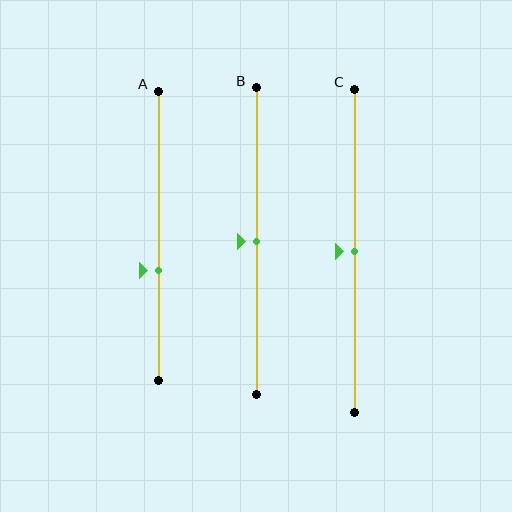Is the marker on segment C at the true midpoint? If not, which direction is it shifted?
Yes, the marker on segment C is at the true midpoint.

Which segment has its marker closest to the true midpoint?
Segment B has its marker closest to the true midpoint.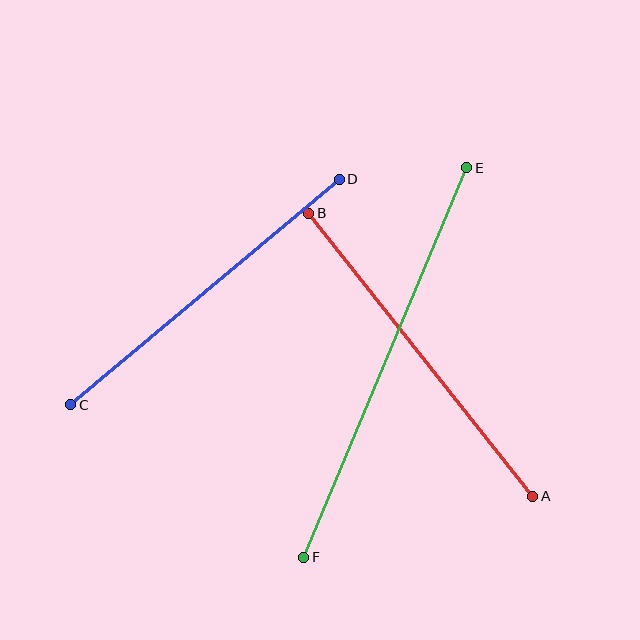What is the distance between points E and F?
The distance is approximately 422 pixels.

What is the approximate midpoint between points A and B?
The midpoint is at approximately (421, 355) pixels.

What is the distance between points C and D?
The distance is approximately 351 pixels.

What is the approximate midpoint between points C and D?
The midpoint is at approximately (205, 292) pixels.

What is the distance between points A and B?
The distance is approximately 361 pixels.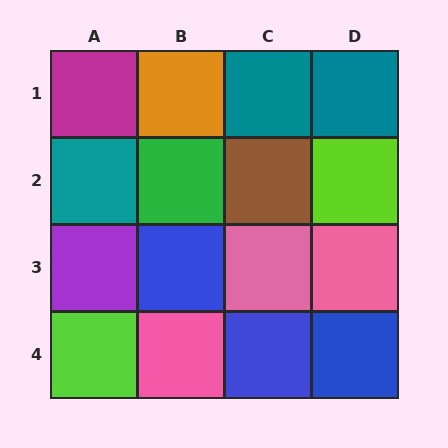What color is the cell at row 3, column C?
Pink.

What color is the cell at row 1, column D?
Teal.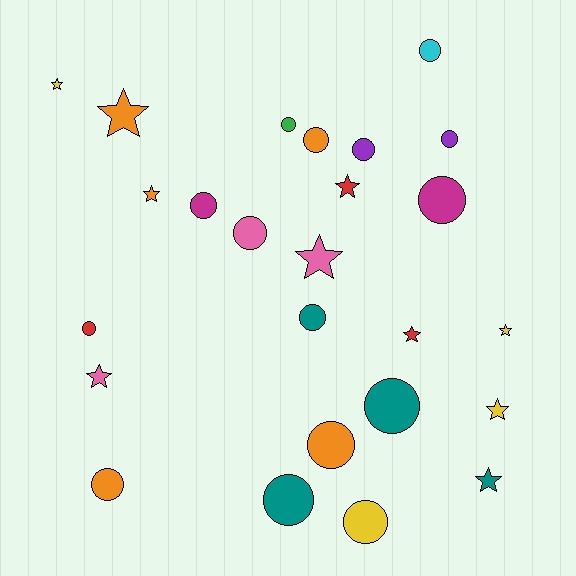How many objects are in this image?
There are 25 objects.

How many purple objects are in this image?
There are 2 purple objects.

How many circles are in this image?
There are 15 circles.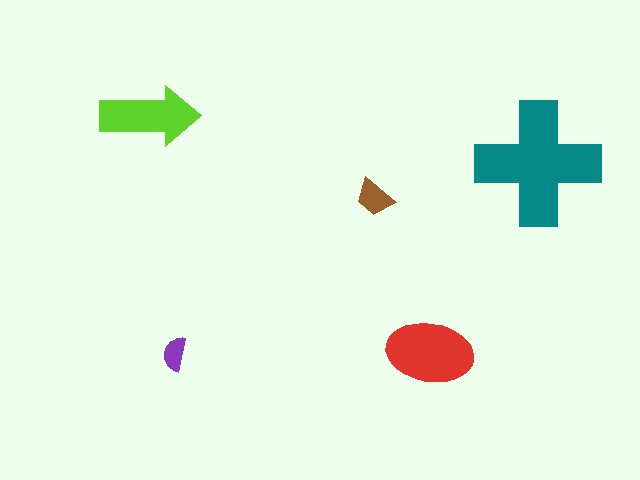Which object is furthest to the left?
The lime arrow is leftmost.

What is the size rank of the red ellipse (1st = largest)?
2nd.